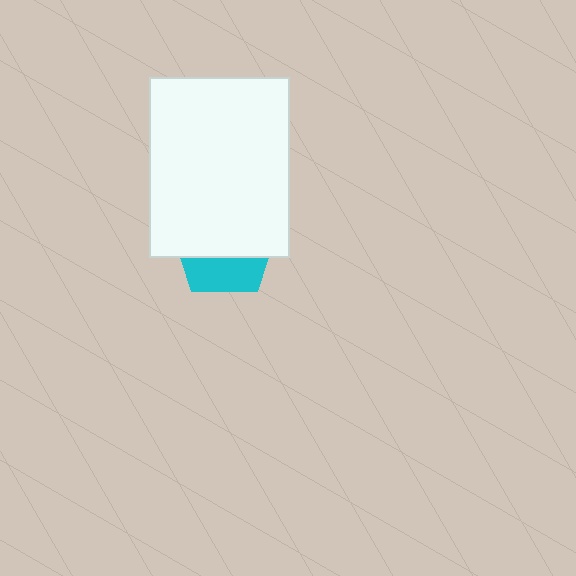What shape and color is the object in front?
The object in front is a white rectangle.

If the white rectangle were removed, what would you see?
You would see the complete cyan pentagon.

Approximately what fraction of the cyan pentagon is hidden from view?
Roughly 65% of the cyan pentagon is hidden behind the white rectangle.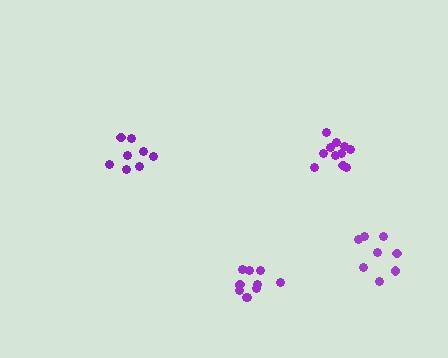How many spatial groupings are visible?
There are 4 spatial groupings.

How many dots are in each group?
Group 1: 8 dots, Group 2: 11 dots, Group 3: 8 dots, Group 4: 11 dots (38 total).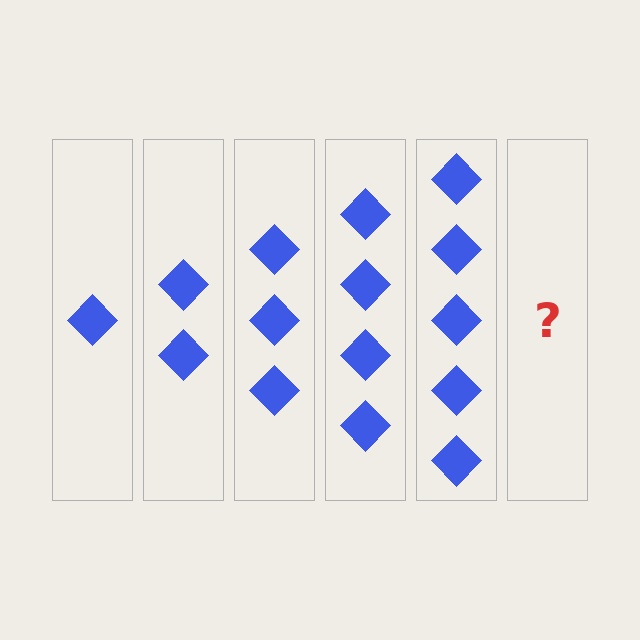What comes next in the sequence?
The next element should be 6 diamonds.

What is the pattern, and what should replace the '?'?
The pattern is that each step adds one more diamond. The '?' should be 6 diamonds.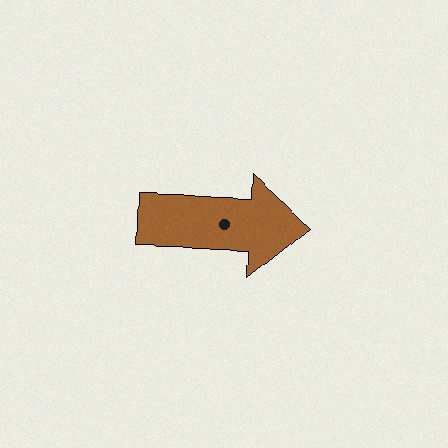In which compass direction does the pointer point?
East.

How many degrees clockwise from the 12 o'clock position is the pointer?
Approximately 92 degrees.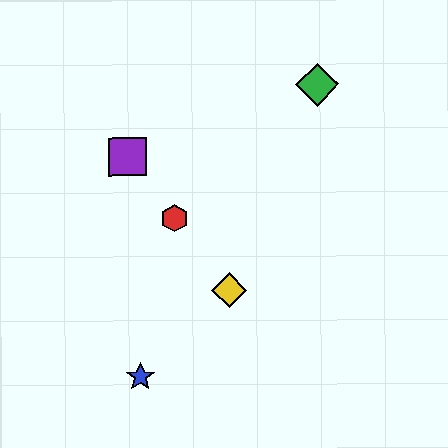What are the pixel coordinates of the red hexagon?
The red hexagon is at (174, 218).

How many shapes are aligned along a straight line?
3 shapes (the red hexagon, the yellow diamond, the purple square) are aligned along a straight line.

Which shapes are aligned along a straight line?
The red hexagon, the yellow diamond, the purple square are aligned along a straight line.